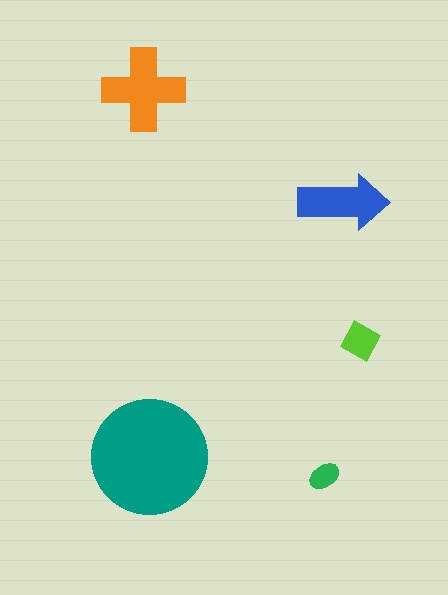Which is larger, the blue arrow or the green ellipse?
The blue arrow.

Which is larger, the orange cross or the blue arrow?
The orange cross.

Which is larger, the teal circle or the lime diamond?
The teal circle.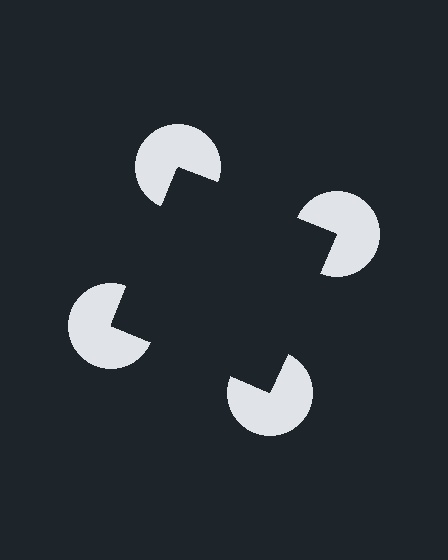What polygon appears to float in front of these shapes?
An illusory square — its edges are inferred from the aligned wedge cuts in the pac-man discs, not physically drawn.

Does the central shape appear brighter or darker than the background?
It typically appears slightly darker than the background, even though no actual brightness change is drawn.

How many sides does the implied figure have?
4 sides.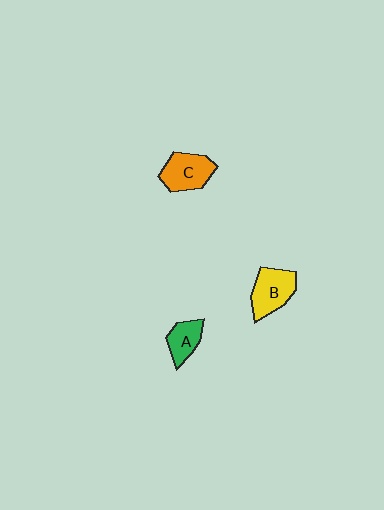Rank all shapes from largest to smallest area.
From largest to smallest: B (yellow), C (orange), A (green).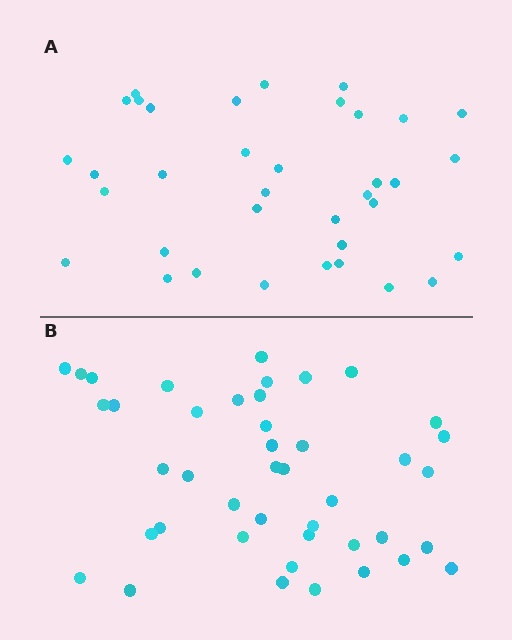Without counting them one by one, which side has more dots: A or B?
Region B (the bottom region) has more dots.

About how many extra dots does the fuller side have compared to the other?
Region B has roughly 8 or so more dots than region A.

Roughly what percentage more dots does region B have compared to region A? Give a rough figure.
About 20% more.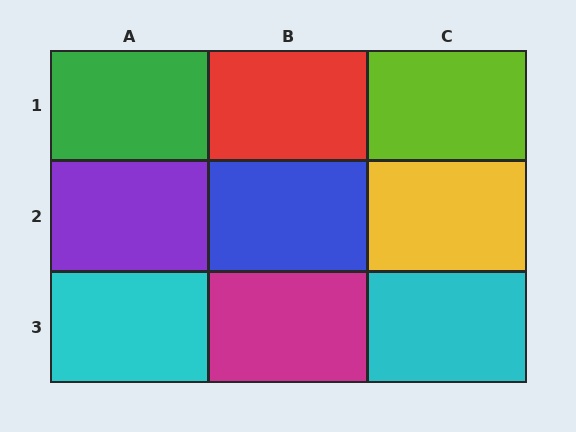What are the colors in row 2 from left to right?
Purple, blue, yellow.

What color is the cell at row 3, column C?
Cyan.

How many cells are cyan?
2 cells are cyan.